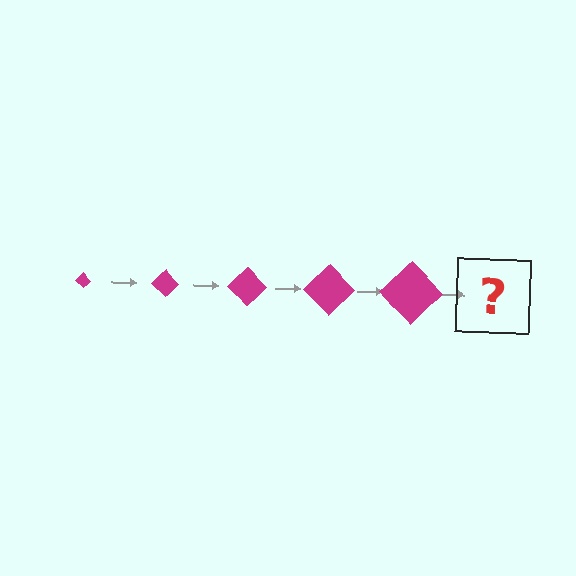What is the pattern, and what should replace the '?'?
The pattern is that the diamond gets progressively larger each step. The '?' should be a magenta diamond, larger than the previous one.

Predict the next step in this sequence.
The next step is a magenta diamond, larger than the previous one.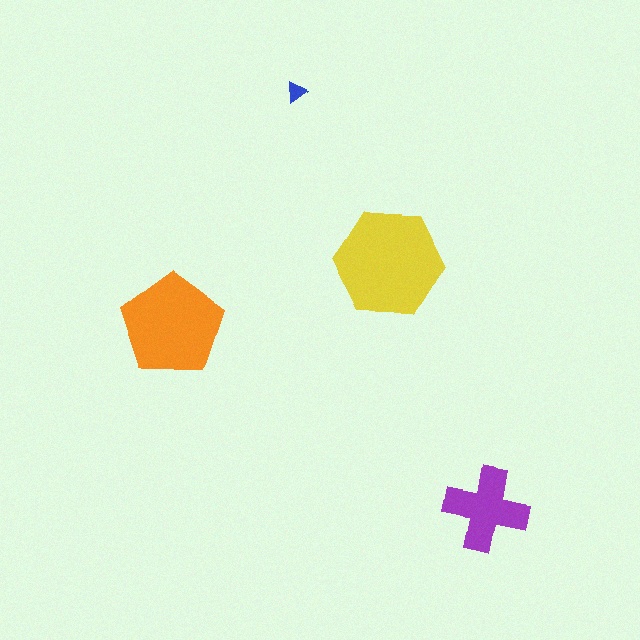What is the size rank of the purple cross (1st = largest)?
3rd.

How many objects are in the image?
There are 4 objects in the image.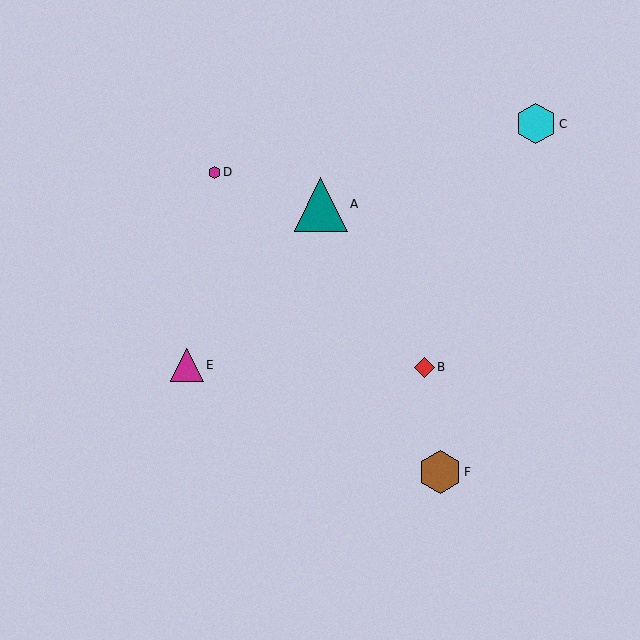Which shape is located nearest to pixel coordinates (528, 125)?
The cyan hexagon (labeled C) at (536, 124) is nearest to that location.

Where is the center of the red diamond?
The center of the red diamond is at (424, 367).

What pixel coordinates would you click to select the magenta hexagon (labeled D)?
Click at (214, 172) to select the magenta hexagon D.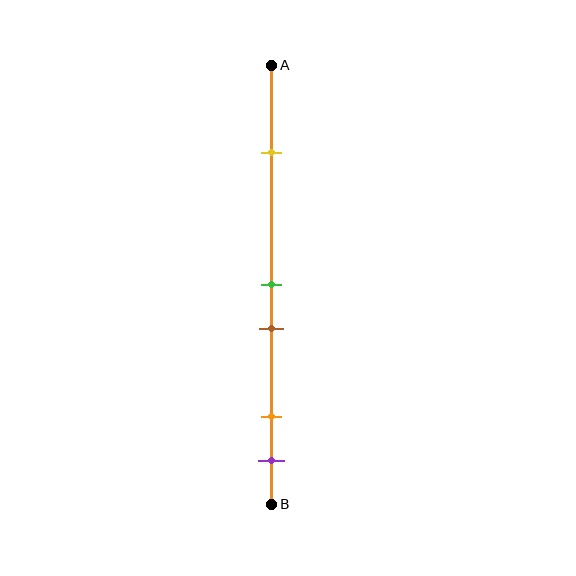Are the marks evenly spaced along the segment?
No, the marks are not evenly spaced.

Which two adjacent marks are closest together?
The green and brown marks are the closest adjacent pair.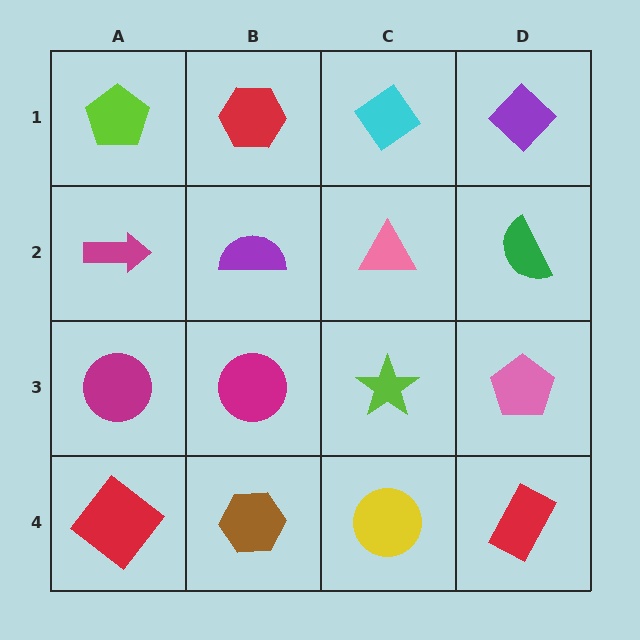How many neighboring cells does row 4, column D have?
2.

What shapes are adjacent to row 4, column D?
A pink pentagon (row 3, column D), a yellow circle (row 4, column C).